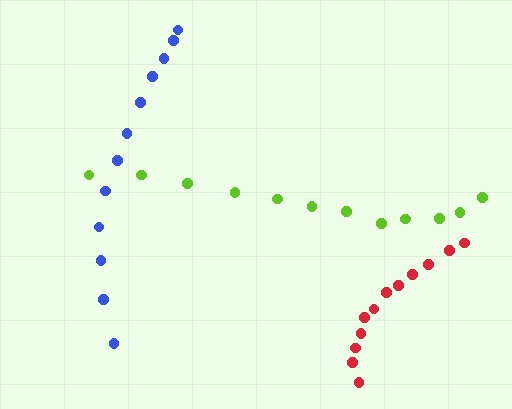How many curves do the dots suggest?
There are 3 distinct paths.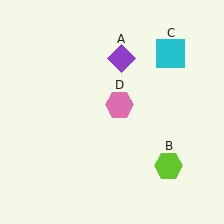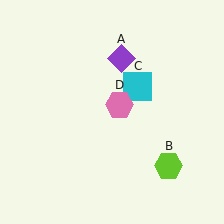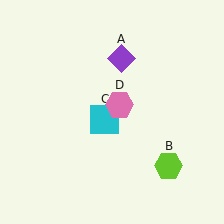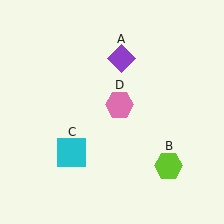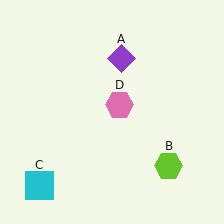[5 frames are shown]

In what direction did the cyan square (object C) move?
The cyan square (object C) moved down and to the left.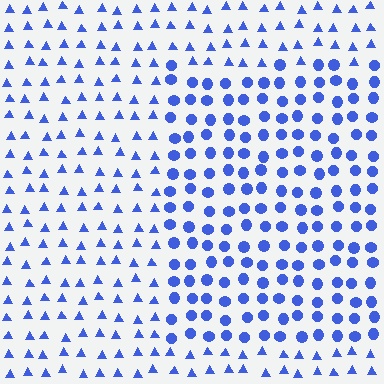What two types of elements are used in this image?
The image uses circles inside the rectangle region and triangles outside it.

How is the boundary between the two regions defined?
The boundary is defined by a change in element shape: circles inside vs. triangles outside. All elements share the same color and spacing.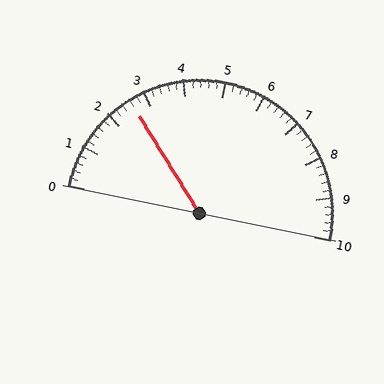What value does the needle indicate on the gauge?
The needle indicates approximately 2.6.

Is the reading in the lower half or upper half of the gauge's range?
The reading is in the lower half of the range (0 to 10).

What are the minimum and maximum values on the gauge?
The gauge ranges from 0 to 10.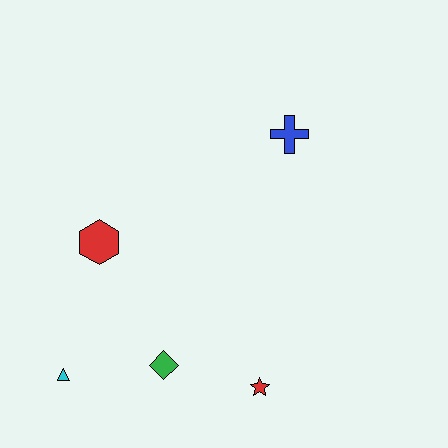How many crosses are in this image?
There is 1 cross.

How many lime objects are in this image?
There are no lime objects.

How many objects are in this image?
There are 5 objects.